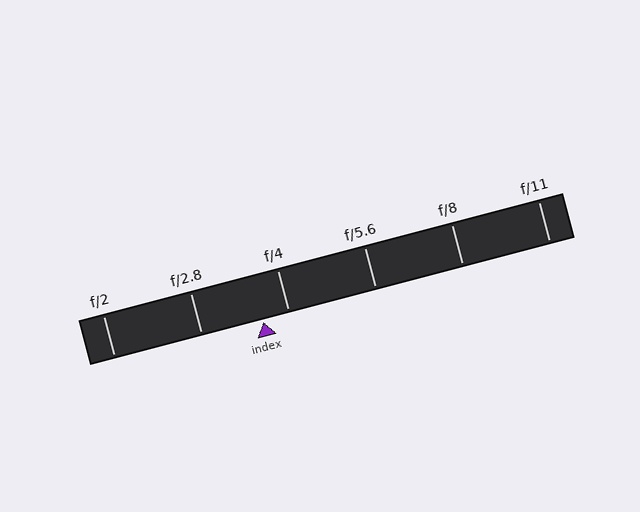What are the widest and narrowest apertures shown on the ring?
The widest aperture shown is f/2 and the narrowest is f/11.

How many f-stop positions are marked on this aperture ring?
There are 6 f-stop positions marked.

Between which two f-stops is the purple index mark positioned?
The index mark is between f/2.8 and f/4.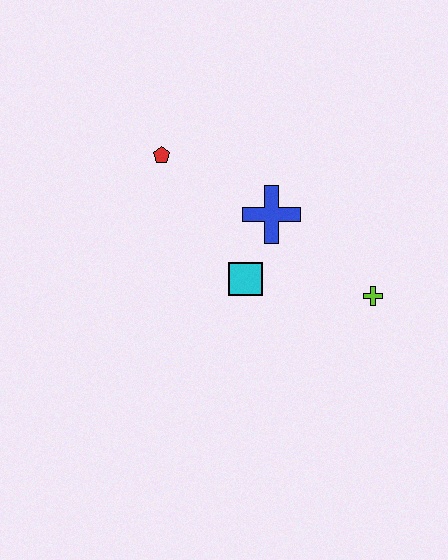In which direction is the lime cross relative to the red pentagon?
The lime cross is to the right of the red pentagon.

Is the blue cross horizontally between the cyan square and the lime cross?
Yes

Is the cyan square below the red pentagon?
Yes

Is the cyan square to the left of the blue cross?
Yes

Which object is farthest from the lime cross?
The red pentagon is farthest from the lime cross.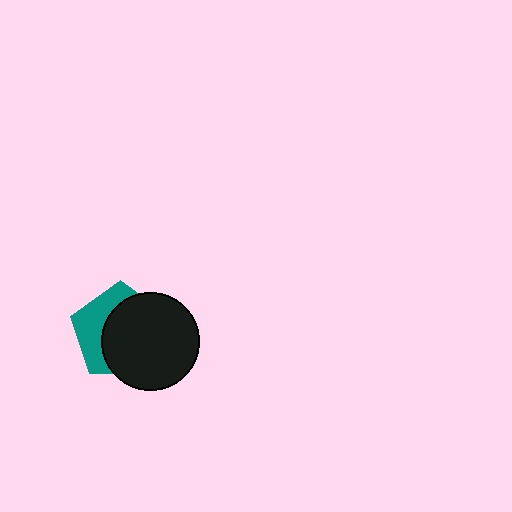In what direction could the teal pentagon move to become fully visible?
The teal pentagon could move toward the upper-left. That would shift it out from behind the black circle entirely.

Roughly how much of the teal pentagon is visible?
A small part of it is visible (roughly 37%).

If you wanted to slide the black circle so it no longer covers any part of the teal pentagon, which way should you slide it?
Slide it toward the lower-right — that is the most direct way to separate the two shapes.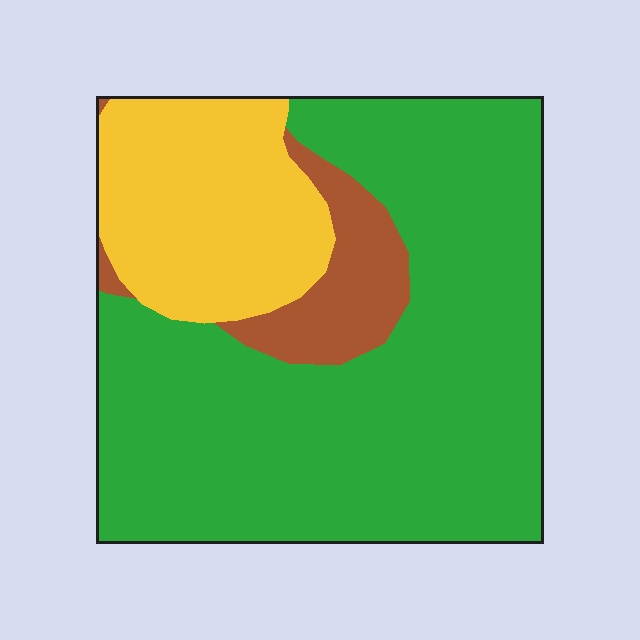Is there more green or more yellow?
Green.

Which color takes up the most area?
Green, at roughly 70%.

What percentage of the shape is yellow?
Yellow covers roughly 20% of the shape.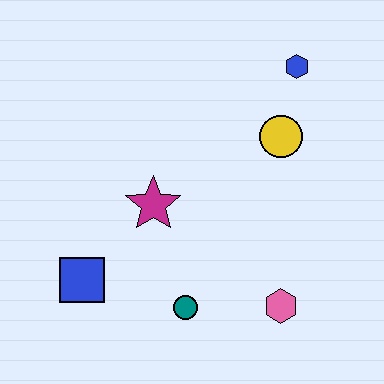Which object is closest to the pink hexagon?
The teal circle is closest to the pink hexagon.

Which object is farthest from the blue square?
The blue hexagon is farthest from the blue square.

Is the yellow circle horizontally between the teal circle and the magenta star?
No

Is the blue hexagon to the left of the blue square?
No